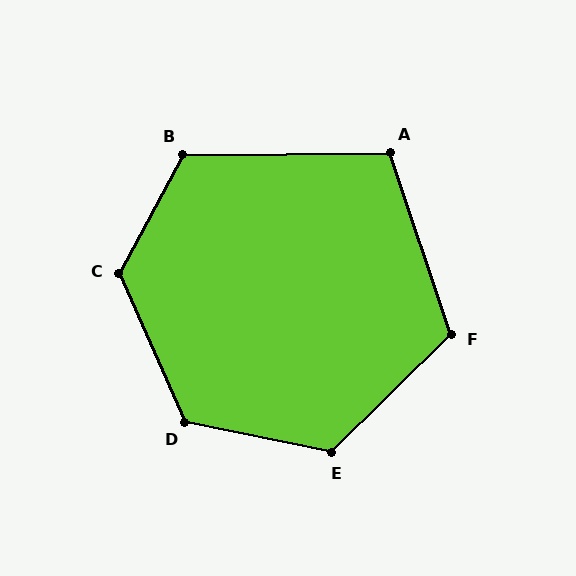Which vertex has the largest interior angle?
C, at approximately 128 degrees.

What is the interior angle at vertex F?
Approximately 116 degrees (obtuse).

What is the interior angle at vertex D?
Approximately 125 degrees (obtuse).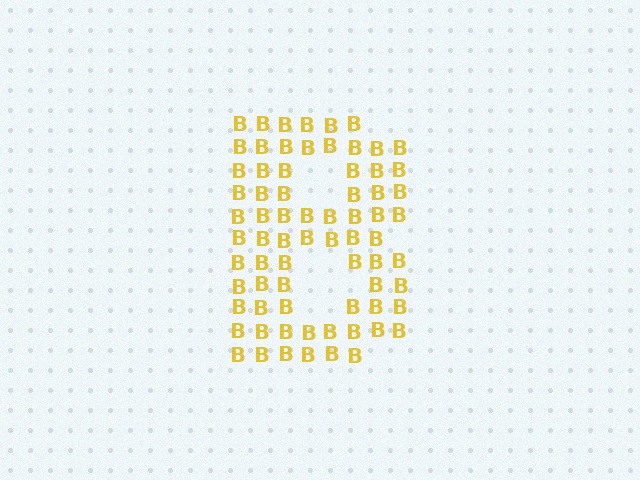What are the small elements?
The small elements are letter B's.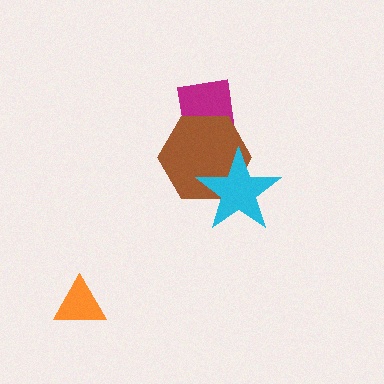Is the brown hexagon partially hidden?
Yes, it is partially covered by another shape.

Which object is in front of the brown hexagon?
The cyan star is in front of the brown hexagon.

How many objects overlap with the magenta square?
1 object overlaps with the magenta square.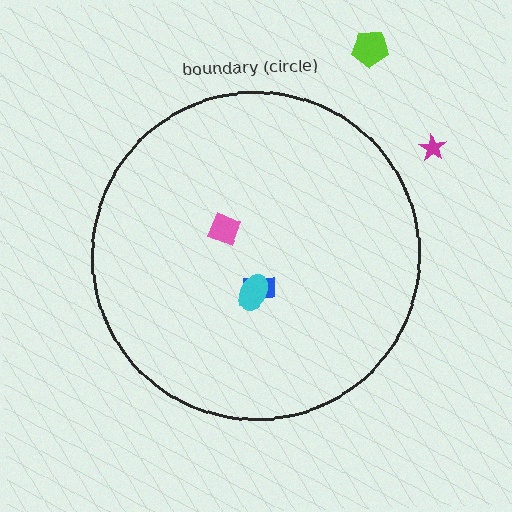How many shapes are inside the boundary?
3 inside, 2 outside.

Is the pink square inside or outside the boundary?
Inside.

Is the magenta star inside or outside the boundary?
Outside.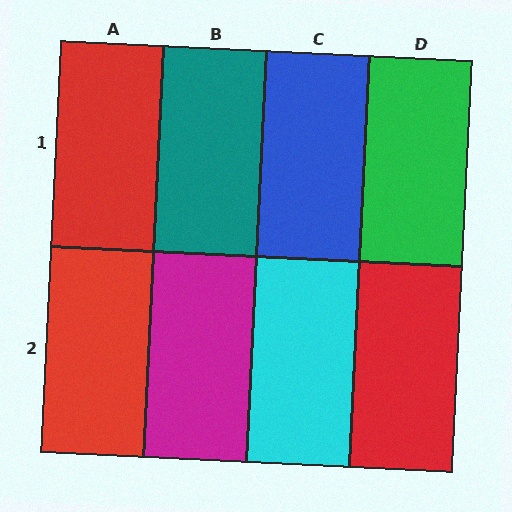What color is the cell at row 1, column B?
Teal.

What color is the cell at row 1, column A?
Red.